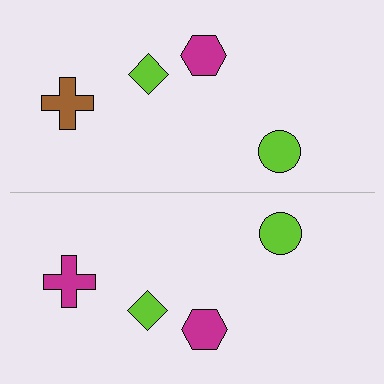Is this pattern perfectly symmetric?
No, the pattern is not perfectly symmetric. The magenta cross on the bottom side breaks the symmetry — its mirror counterpart is brown.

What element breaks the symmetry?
The magenta cross on the bottom side breaks the symmetry — its mirror counterpart is brown.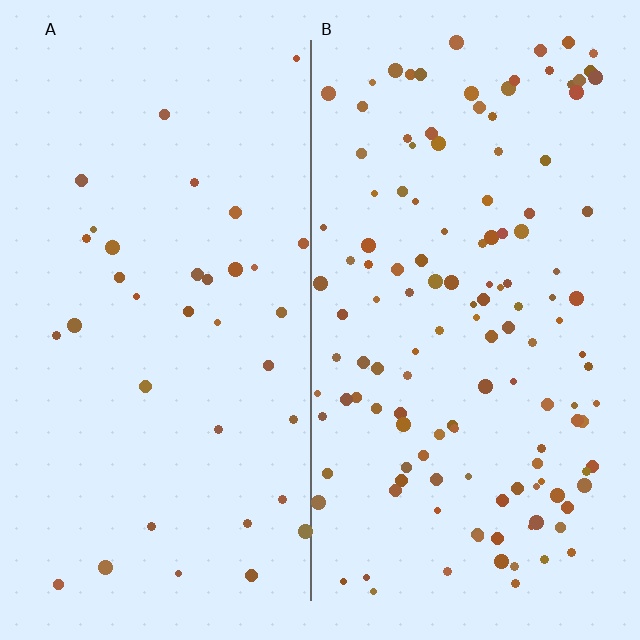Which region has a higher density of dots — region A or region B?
B (the right).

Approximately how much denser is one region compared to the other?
Approximately 3.6× — region B over region A.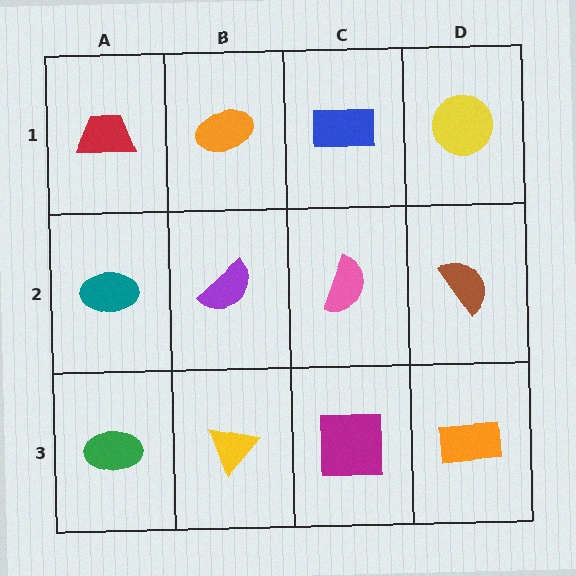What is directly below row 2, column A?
A green ellipse.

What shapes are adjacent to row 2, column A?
A red trapezoid (row 1, column A), a green ellipse (row 3, column A), a purple semicircle (row 2, column B).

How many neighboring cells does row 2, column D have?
3.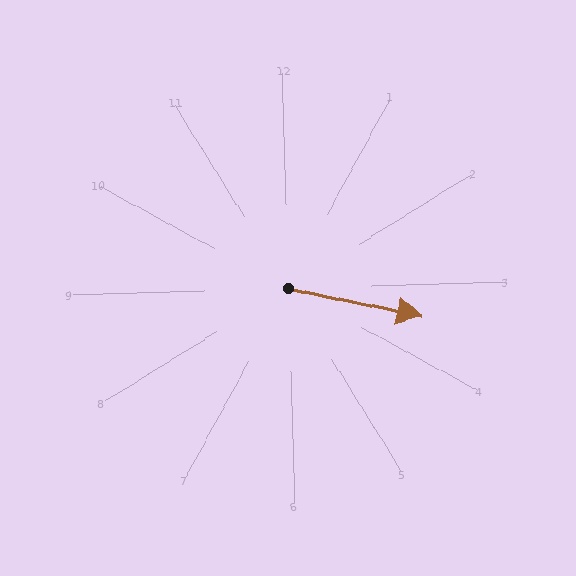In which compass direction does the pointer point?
East.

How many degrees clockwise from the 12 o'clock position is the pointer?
Approximately 103 degrees.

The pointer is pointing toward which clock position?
Roughly 3 o'clock.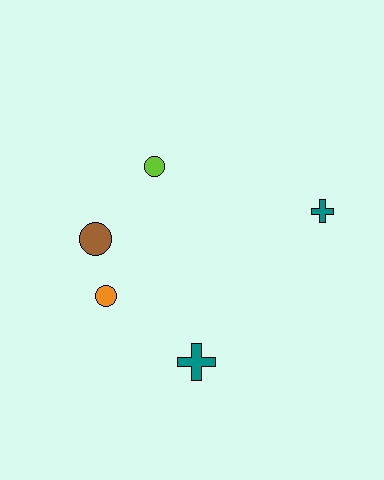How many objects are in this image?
There are 5 objects.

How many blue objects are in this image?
There are no blue objects.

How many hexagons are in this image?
There are no hexagons.